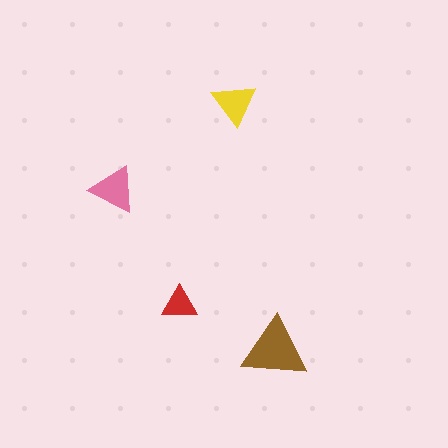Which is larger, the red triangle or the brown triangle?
The brown one.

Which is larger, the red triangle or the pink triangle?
The pink one.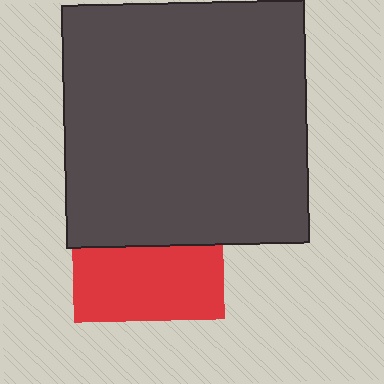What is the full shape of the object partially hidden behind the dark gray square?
The partially hidden object is a red square.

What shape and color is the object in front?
The object in front is a dark gray square.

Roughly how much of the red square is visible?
About half of it is visible (roughly 49%).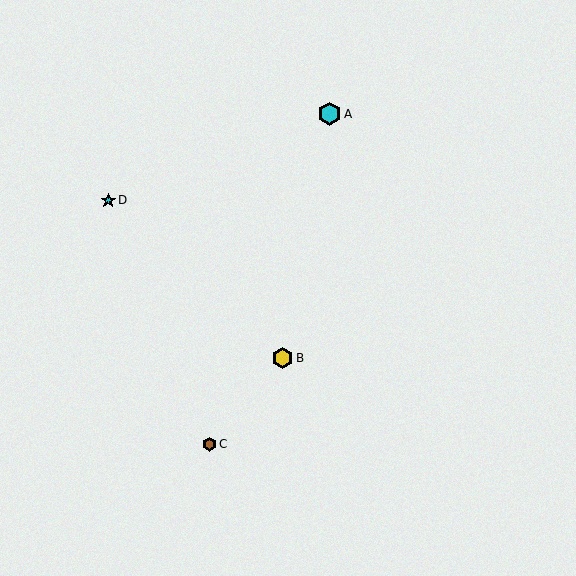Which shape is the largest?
The cyan hexagon (labeled A) is the largest.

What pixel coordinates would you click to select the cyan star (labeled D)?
Click at (108, 200) to select the cyan star D.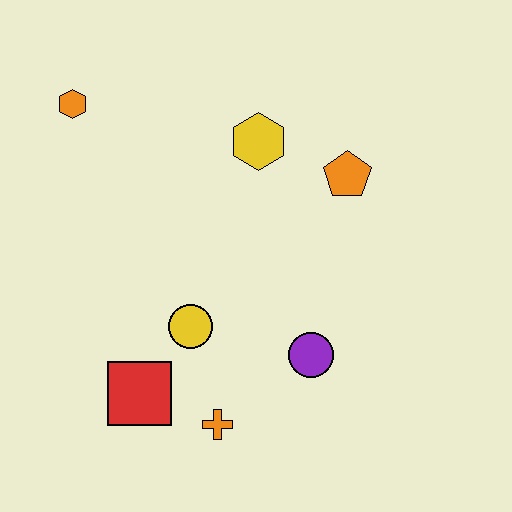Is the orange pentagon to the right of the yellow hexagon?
Yes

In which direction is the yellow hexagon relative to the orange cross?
The yellow hexagon is above the orange cross.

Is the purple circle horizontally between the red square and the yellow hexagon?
No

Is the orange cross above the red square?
No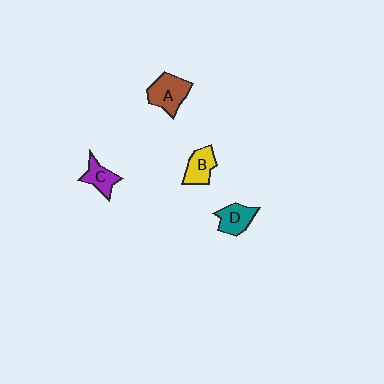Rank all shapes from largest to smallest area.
From largest to smallest: A (brown), D (teal), B (yellow), C (purple).